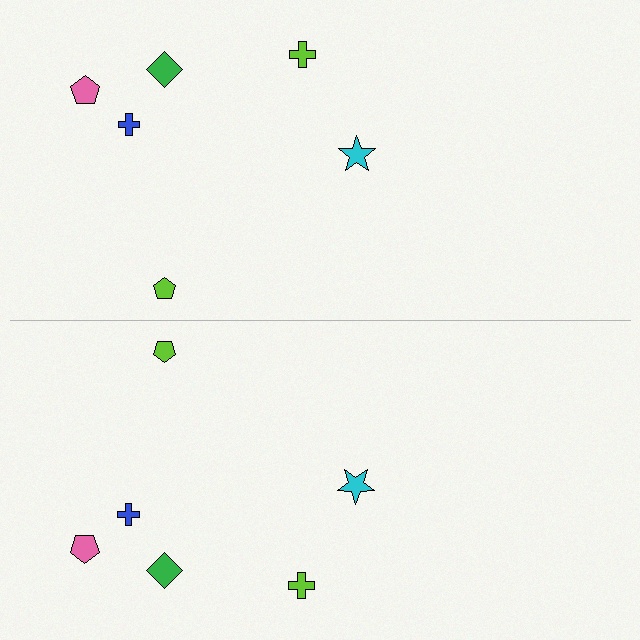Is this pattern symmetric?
Yes, this pattern has bilateral (reflection) symmetry.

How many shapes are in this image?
There are 12 shapes in this image.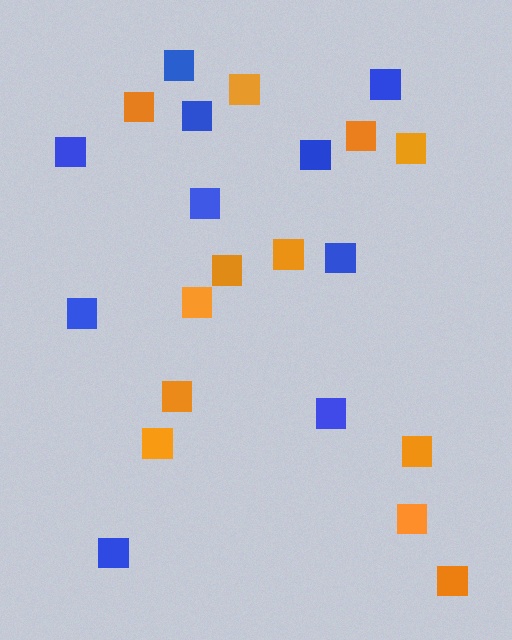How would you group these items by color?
There are 2 groups: one group of blue squares (10) and one group of orange squares (12).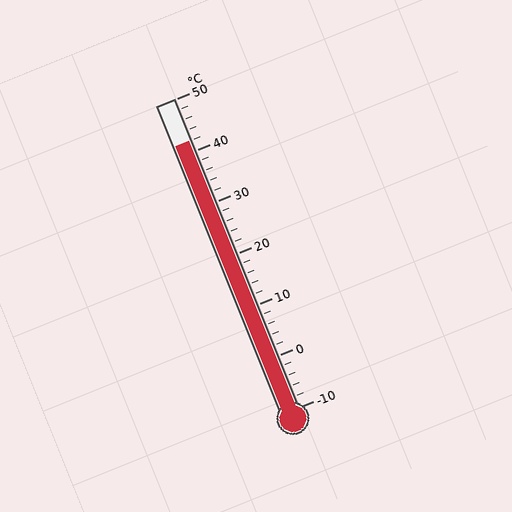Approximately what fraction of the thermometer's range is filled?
The thermometer is filled to approximately 85% of its range.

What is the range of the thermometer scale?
The thermometer scale ranges from -10°C to 50°C.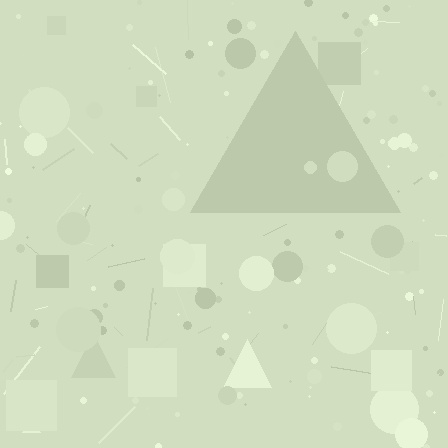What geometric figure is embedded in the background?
A triangle is embedded in the background.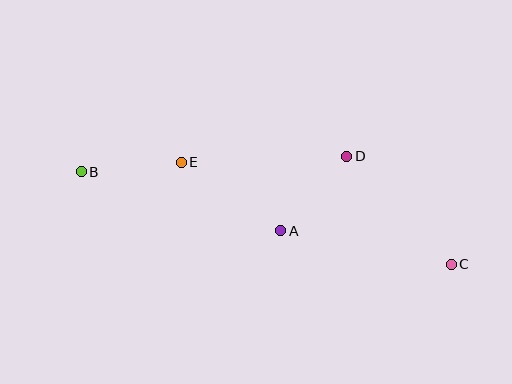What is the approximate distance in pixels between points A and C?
The distance between A and C is approximately 174 pixels.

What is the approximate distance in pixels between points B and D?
The distance between B and D is approximately 266 pixels.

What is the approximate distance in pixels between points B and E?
The distance between B and E is approximately 100 pixels.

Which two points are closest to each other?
Points A and D are closest to each other.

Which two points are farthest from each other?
Points B and C are farthest from each other.